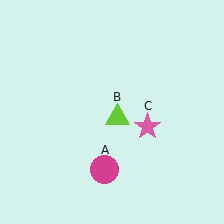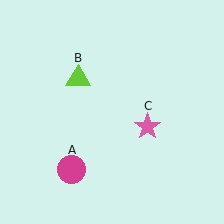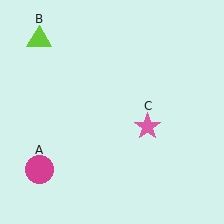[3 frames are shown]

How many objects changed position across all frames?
2 objects changed position: magenta circle (object A), lime triangle (object B).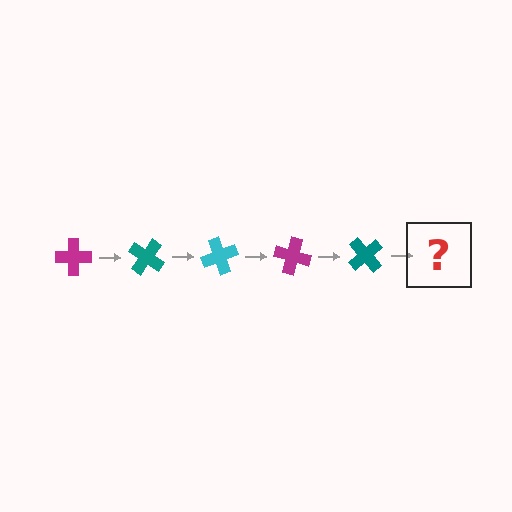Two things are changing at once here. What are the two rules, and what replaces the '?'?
The two rules are that it rotates 35 degrees each step and the color cycles through magenta, teal, and cyan. The '?' should be a cyan cross, rotated 175 degrees from the start.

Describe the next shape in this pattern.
It should be a cyan cross, rotated 175 degrees from the start.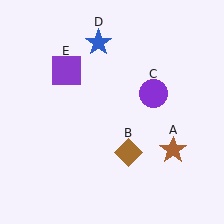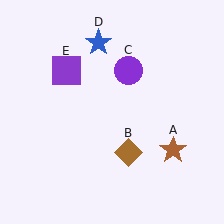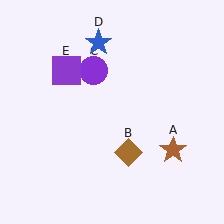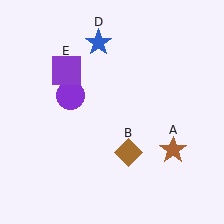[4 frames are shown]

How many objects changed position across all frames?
1 object changed position: purple circle (object C).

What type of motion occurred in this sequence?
The purple circle (object C) rotated counterclockwise around the center of the scene.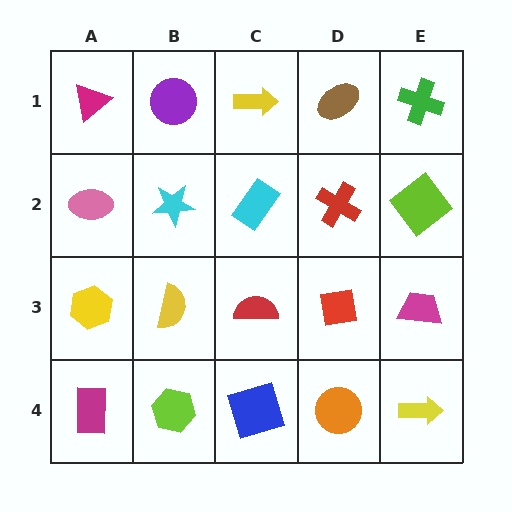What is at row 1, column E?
A green cross.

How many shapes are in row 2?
5 shapes.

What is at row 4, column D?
An orange circle.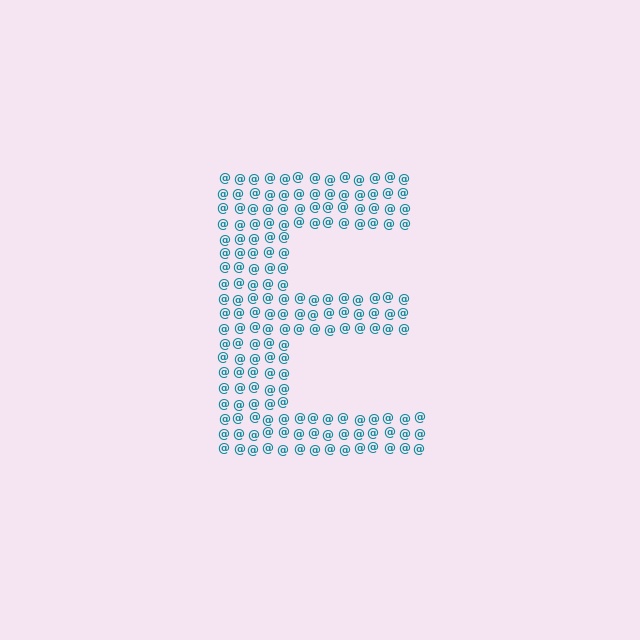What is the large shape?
The large shape is the letter E.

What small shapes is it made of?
It is made of small at signs.